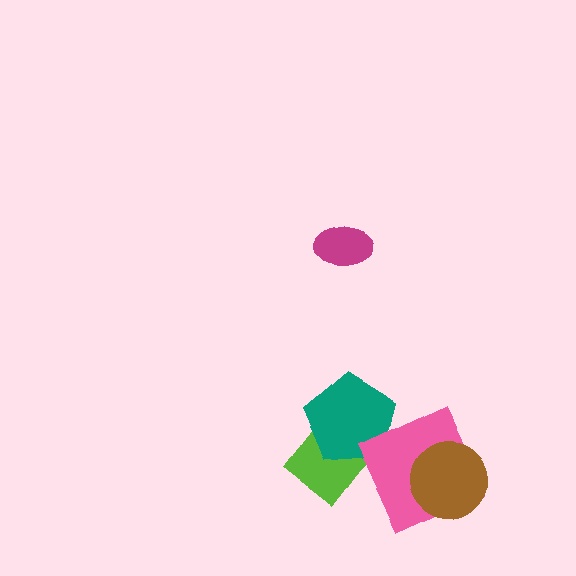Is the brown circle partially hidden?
No, no other shape covers it.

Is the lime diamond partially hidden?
Yes, it is partially covered by another shape.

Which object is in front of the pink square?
The brown circle is in front of the pink square.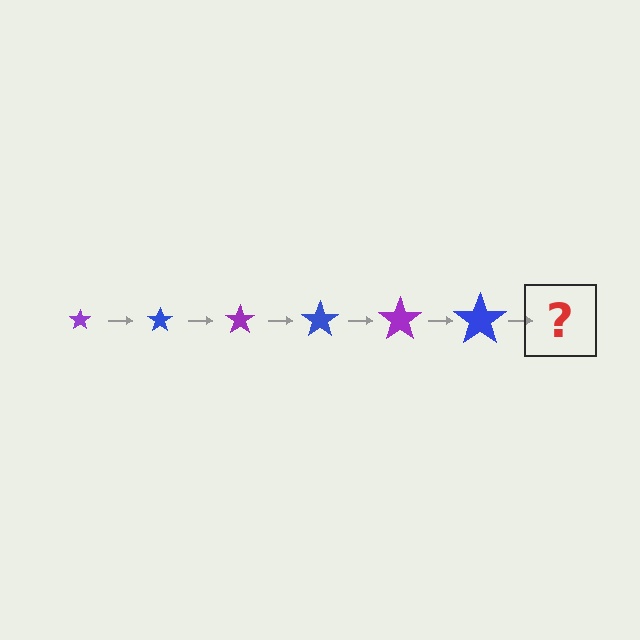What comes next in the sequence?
The next element should be a purple star, larger than the previous one.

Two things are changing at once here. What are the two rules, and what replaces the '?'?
The two rules are that the star grows larger each step and the color cycles through purple and blue. The '?' should be a purple star, larger than the previous one.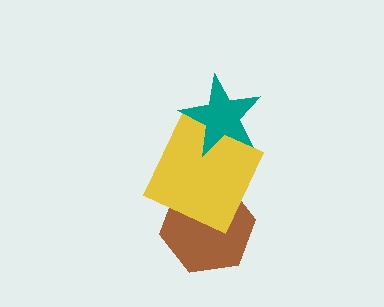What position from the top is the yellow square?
The yellow square is 2nd from the top.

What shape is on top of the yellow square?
The teal star is on top of the yellow square.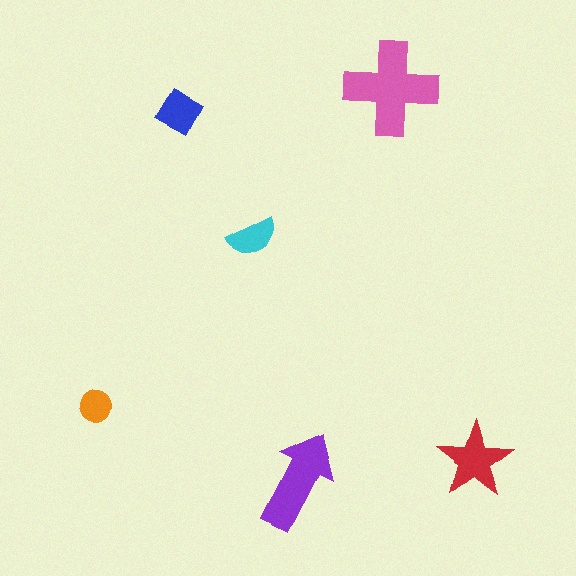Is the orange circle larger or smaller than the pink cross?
Smaller.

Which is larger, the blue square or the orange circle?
The blue square.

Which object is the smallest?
The orange circle.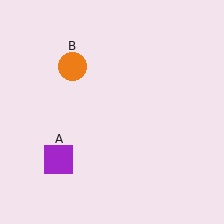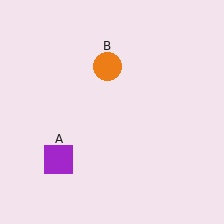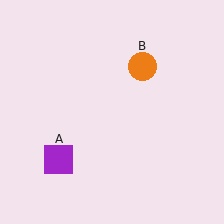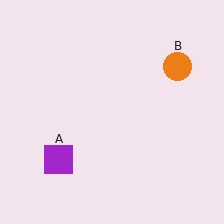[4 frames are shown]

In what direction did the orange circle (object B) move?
The orange circle (object B) moved right.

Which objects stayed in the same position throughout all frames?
Purple square (object A) remained stationary.